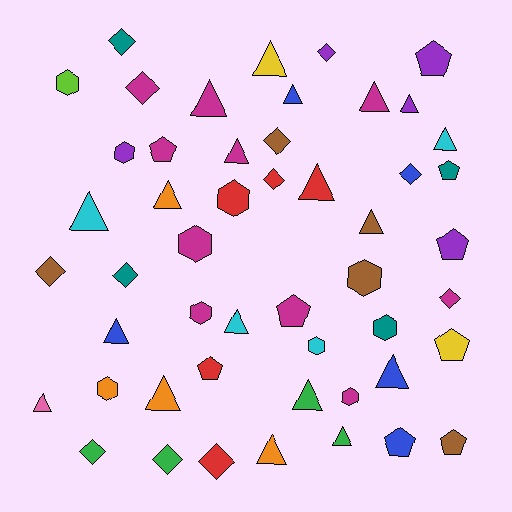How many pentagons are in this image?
There are 9 pentagons.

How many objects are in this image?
There are 50 objects.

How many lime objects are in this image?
There is 1 lime object.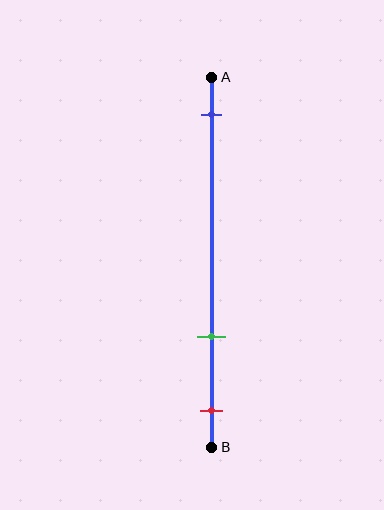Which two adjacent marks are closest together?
The green and red marks are the closest adjacent pair.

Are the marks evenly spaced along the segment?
No, the marks are not evenly spaced.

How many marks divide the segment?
There are 3 marks dividing the segment.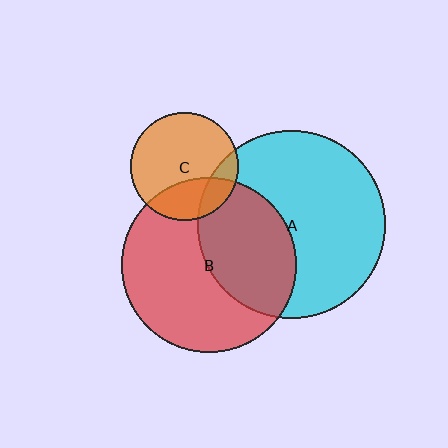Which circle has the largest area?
Circle A (cyan).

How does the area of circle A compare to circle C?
Approximately 3.0 times.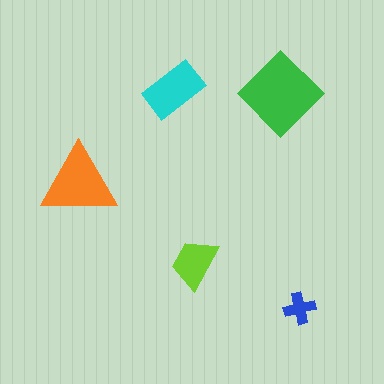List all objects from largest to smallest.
The green diamond, the orange triangle, the cyan rectangle, the lime trapezoid, the blue cross.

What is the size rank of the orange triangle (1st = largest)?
2nd.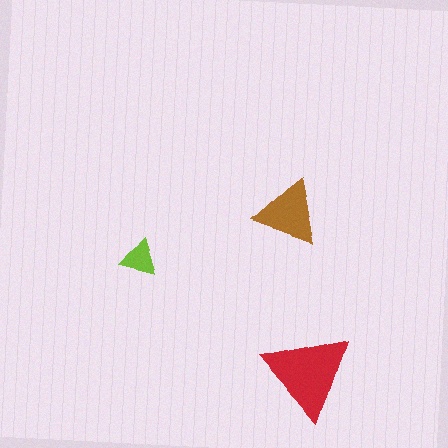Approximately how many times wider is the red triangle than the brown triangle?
About 1.5 times wider.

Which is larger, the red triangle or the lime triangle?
The red one.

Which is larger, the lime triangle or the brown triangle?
The brown one.